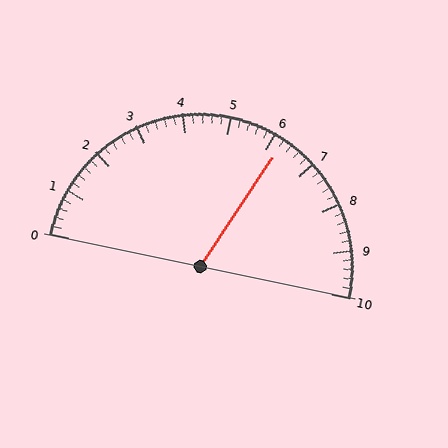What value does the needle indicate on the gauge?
The needle indicates approximately 6.2.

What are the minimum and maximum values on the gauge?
The gauge ranges from 0 to 10.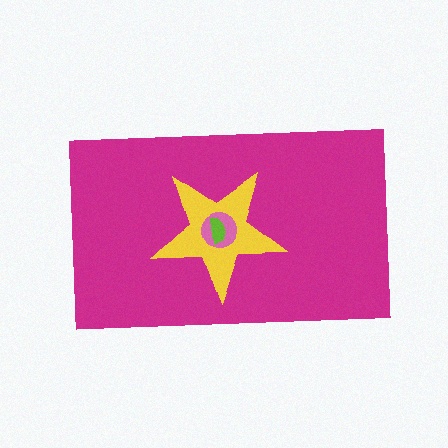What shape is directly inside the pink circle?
The lime semicircle.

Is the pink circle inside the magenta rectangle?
Yes.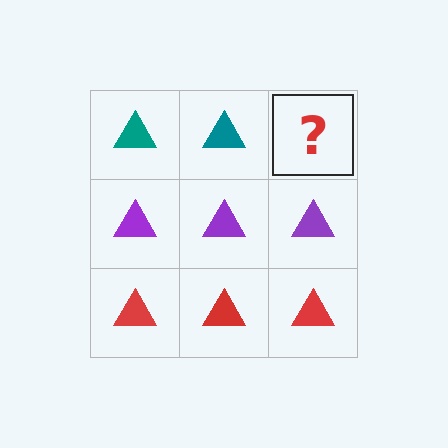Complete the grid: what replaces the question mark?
The question mark should be replaced with a teal triangle.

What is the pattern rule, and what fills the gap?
The rule is that each row has a consistent color. The gap should be filled with a teal triangle.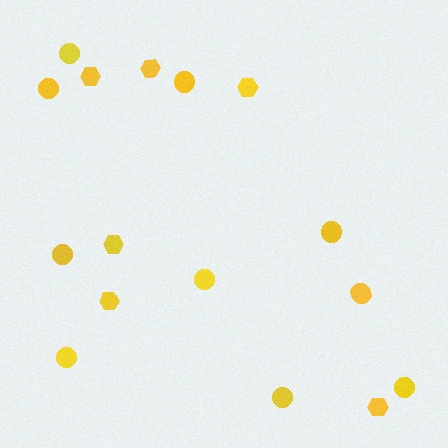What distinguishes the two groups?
There are 2 groups: one group of hexagons (6) and one group of circles (10).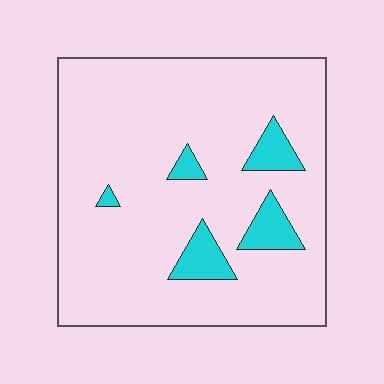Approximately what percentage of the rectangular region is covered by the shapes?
Approximately 10%.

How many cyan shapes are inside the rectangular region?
5.